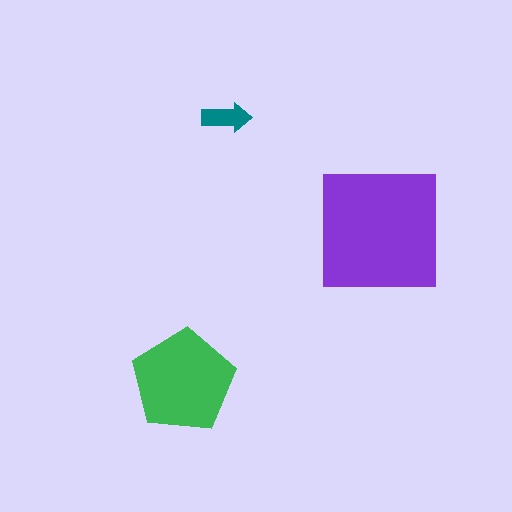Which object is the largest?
The purple square.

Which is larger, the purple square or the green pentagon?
The purple square.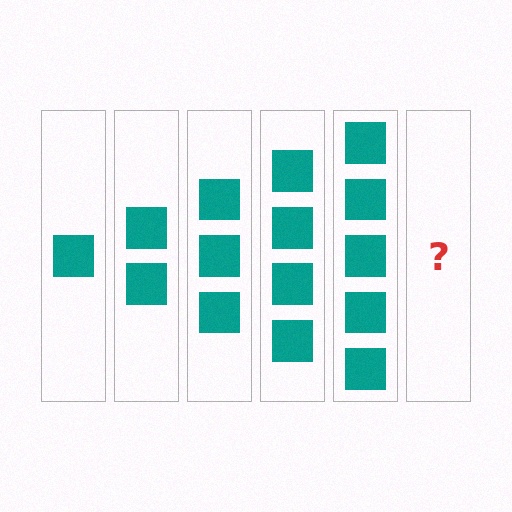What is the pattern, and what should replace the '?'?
The pattern is that each step adds one more square. The '?' should be 6 squares.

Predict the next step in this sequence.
The next step is 6 squares.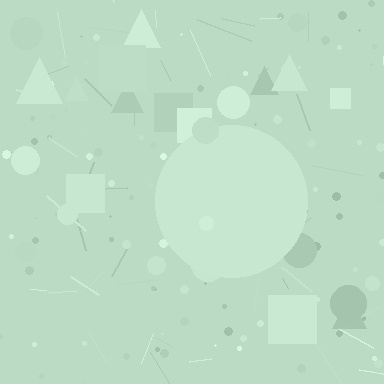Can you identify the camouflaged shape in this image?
The camouflaged shape is a circle.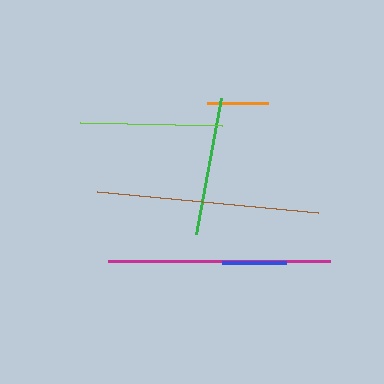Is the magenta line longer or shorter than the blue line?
The magenta line is longer than the blue line.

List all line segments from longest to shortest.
From longest to shortest: brown, magenta, lime, green, blue, orange.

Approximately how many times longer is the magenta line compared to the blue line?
The magenta line is approximately 3.4 times the length of the blue line.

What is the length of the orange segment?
The orange segment is approximately 61 pixels long.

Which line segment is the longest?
The brown line is the longest at approximately 222 pixels.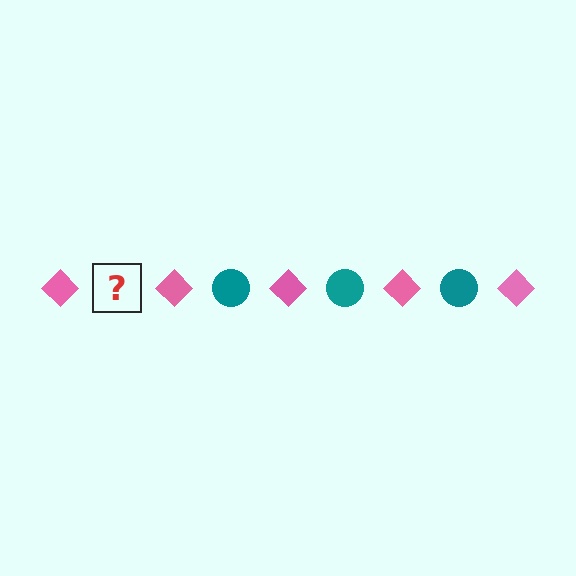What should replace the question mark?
The question mark should be replaced with a teal circle.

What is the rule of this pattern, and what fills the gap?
The rule is that the pattern alternates between pink diamond and teal circle. The gap should be filled with a teal circle.